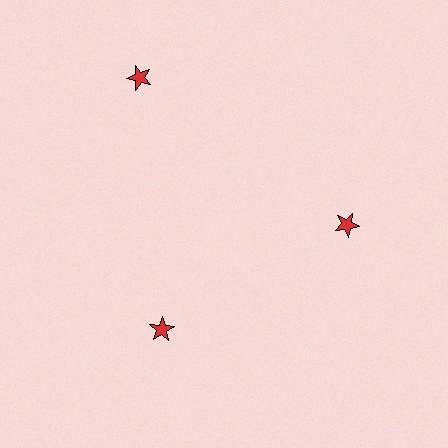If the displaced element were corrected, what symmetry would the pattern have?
It would have 3-fold rotational symmetry — the pattern would map onto itself every 120 degrees.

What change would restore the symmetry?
The symmetry would be restored by moving it inward, back onto the ring so that all 3 stars sit at equal angles and equal distance from the center.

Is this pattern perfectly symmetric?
No. The 3 red stars are arranged in a ring, but one element near the 11 o'clock position is pushed outward from the center, breaking the 3-fold rotational symmetry.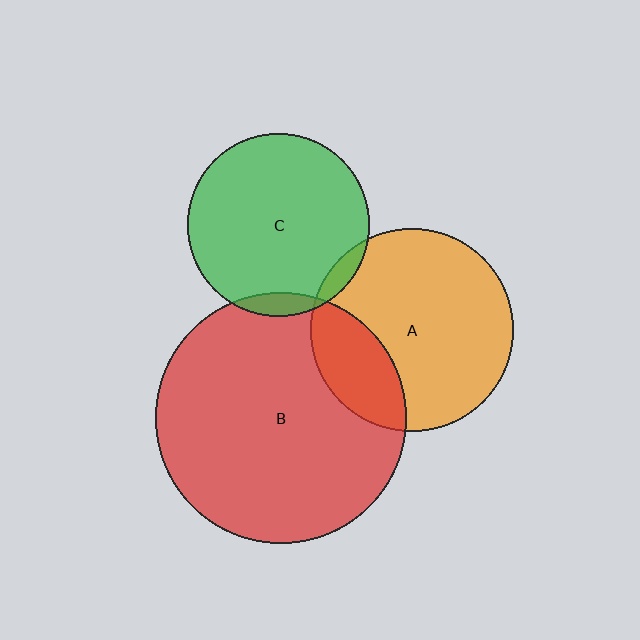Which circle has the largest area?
Circle B (red).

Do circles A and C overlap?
Yes.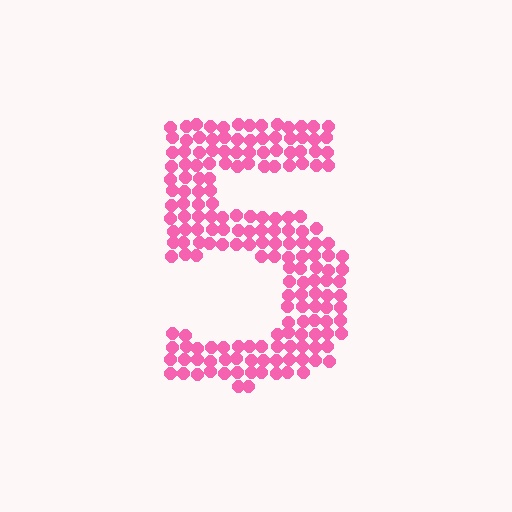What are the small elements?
The small elements are circles.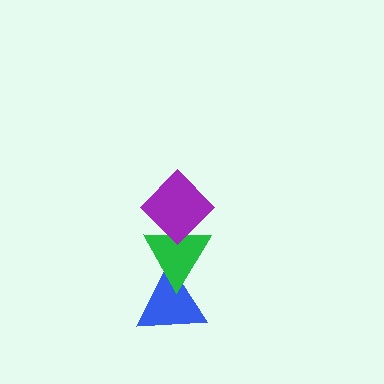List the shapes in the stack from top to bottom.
From top to bottom: the purple diamond, the green triangle, the blue triangle.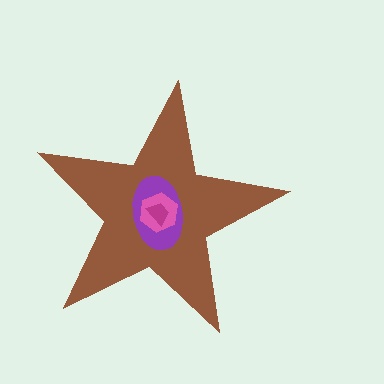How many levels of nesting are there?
4.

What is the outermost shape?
The brown star.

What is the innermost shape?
The magenta trapezoid.